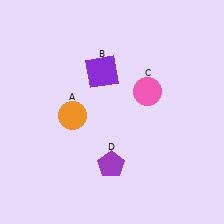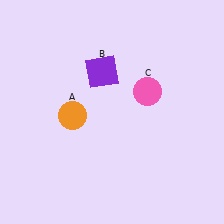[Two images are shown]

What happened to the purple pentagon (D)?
The purple pentagon (D) was removed in Image 2. It was in the bottom-left area of Image 1.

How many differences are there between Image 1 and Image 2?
There is 1 difference between the two images.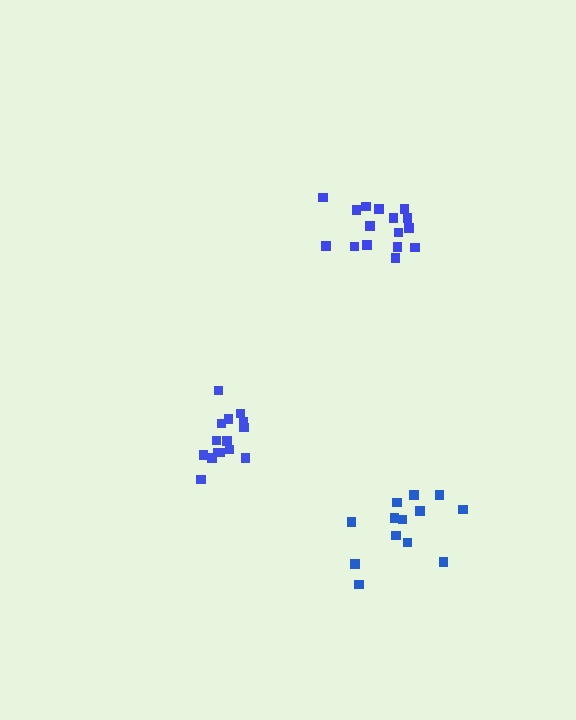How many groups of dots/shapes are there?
There are 3 groups.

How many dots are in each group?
Group 1: 16 dots, Group 2: 15 dots, Group 3: 13 dots (44 total).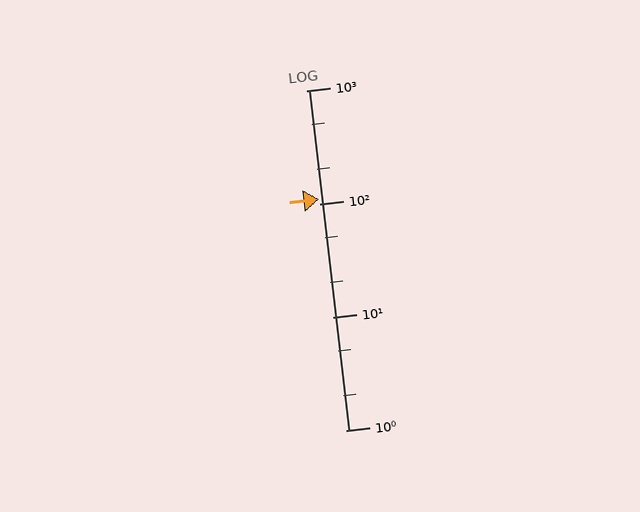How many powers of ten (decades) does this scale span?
The scale spans 3 decades, from 1 to 1000.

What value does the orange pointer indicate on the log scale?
The pointer indicates approximately 110.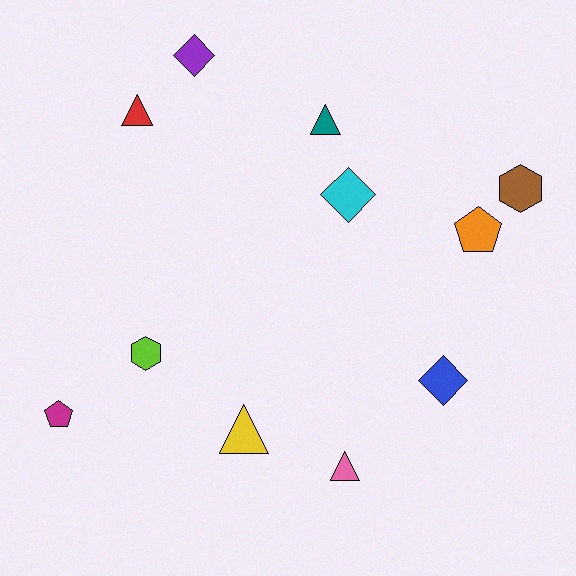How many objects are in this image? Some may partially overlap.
There are 11 objects.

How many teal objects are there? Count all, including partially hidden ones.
There is 1 teal object.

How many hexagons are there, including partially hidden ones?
There are 2 hexagons.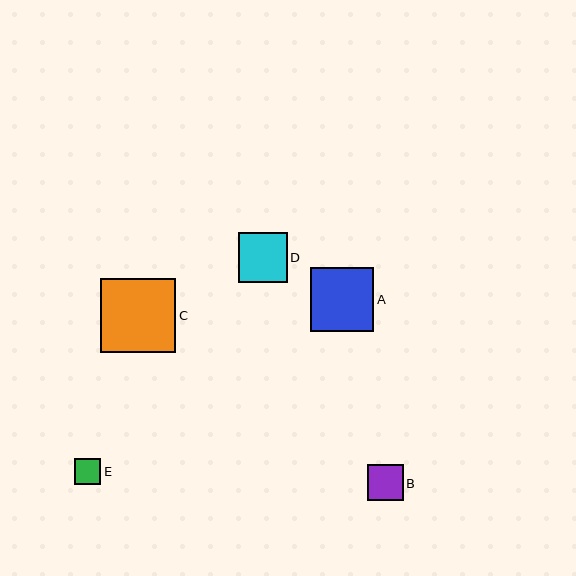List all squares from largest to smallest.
From largest to smallest: C, A, D, B, E.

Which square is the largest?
Square C is the largest with a size of approximately 75 pixels.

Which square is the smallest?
Square E is the smallest with a size of approximately 26 pixels.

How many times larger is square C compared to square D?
Square C is approximately 1.5 times the size of square D.